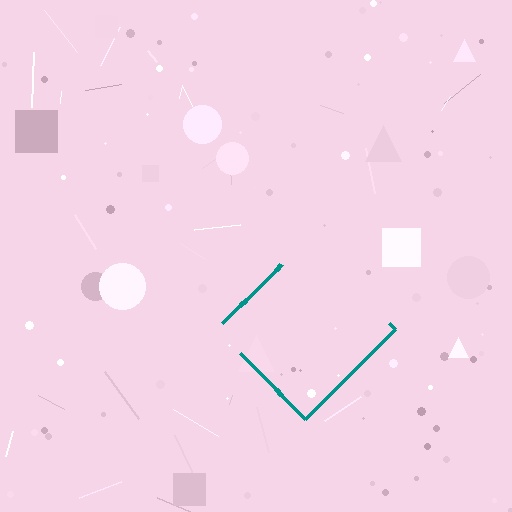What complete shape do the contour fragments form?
The contour fragments form a diamond.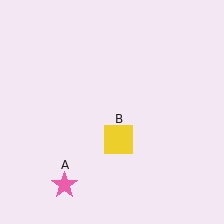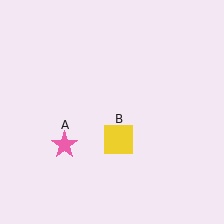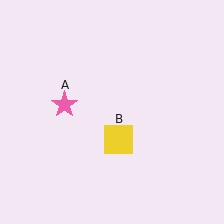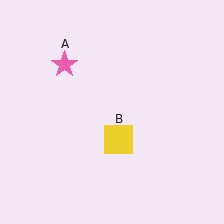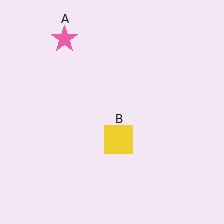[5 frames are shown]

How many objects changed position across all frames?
1 object changed position: pink star (object A).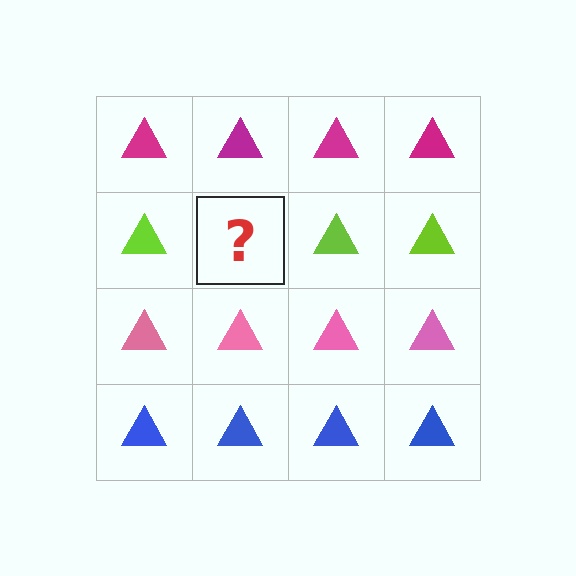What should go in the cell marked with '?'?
The missing cell should contain a lime triangle.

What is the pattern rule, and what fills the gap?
The rule is that each row has a consistent color. The gap should be filled with a lime triangle.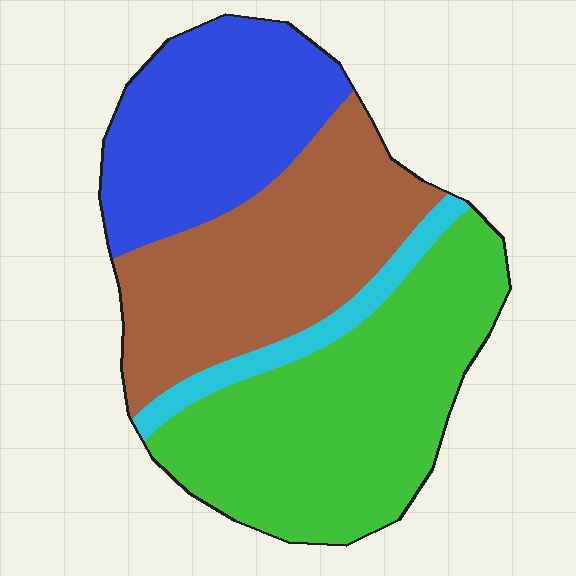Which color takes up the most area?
Green, at roughly 40%.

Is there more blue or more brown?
Brown.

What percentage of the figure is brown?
Brown takes up about one third (1/3) of the figure.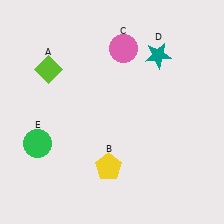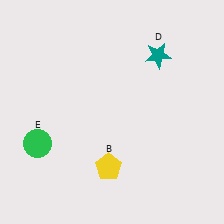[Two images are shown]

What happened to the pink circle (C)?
The pink circle (C) was removed in Image 2. It was in the top-right area of Image 1.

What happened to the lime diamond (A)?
The lime diamond (A) was removed in Image 2. It was in the top-left area of Image 1.